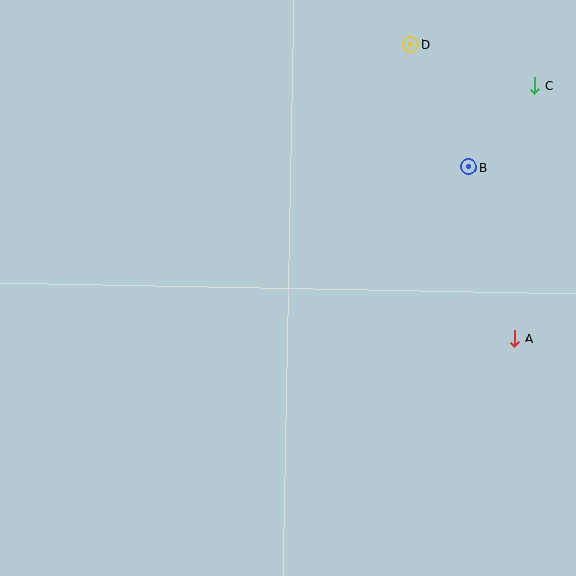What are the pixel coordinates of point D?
Point D is at (410, 45).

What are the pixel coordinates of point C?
Point C is at (534, 86).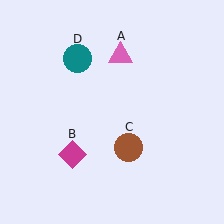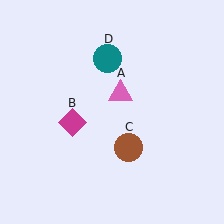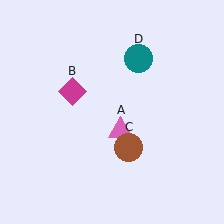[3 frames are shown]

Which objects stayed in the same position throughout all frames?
Brown circle (object C) remained stationary.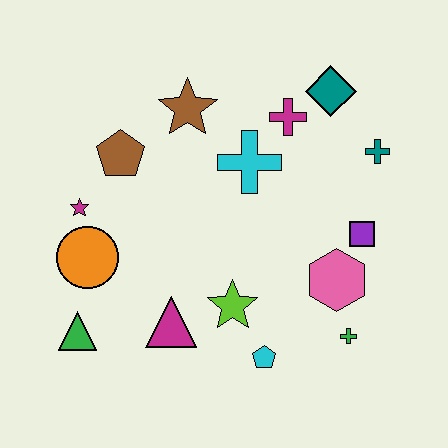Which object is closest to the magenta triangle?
The lime star is closest to the magenta triangle.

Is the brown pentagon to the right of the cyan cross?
No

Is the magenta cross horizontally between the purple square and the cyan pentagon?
Yes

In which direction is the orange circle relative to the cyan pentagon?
The orange circle is to the left of the cyan pentagon.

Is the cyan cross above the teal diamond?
No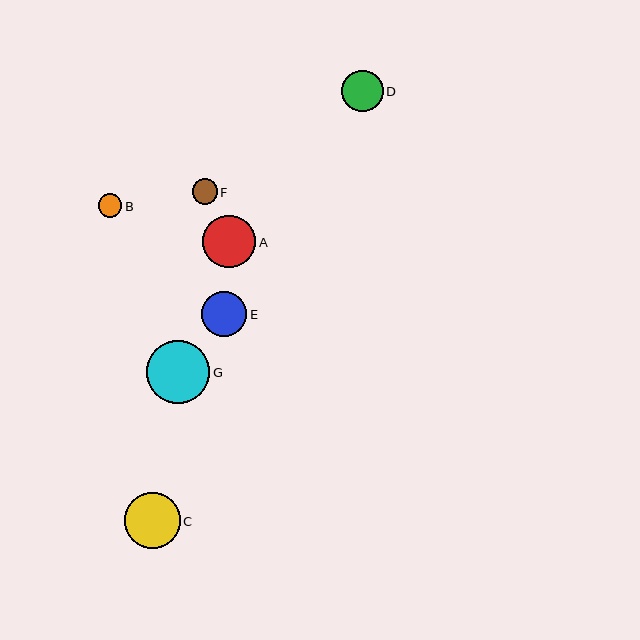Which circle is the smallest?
Circle B is the smallest with a size of approximately 24 pixels.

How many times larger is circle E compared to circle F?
Circle E is approximately 1.8 times the size of circle F.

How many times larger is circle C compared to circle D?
Circle C is approximately 1.4 times the size of circle D.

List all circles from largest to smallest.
From largest to smallest: G, C, A, E, D, F, B.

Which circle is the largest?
Circle G is the largest with a size of approximately 63 pixels.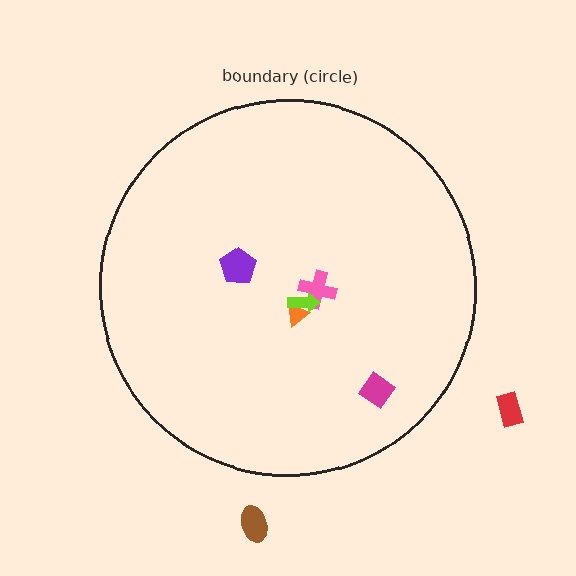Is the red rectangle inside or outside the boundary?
Outside.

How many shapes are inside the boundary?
5 inside, 2 outside.